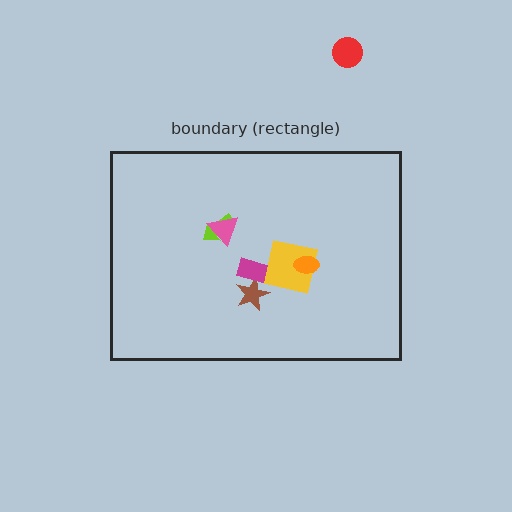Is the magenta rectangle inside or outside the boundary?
Inside.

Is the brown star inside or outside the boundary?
Inside.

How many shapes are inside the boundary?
6 inside, 1 outside.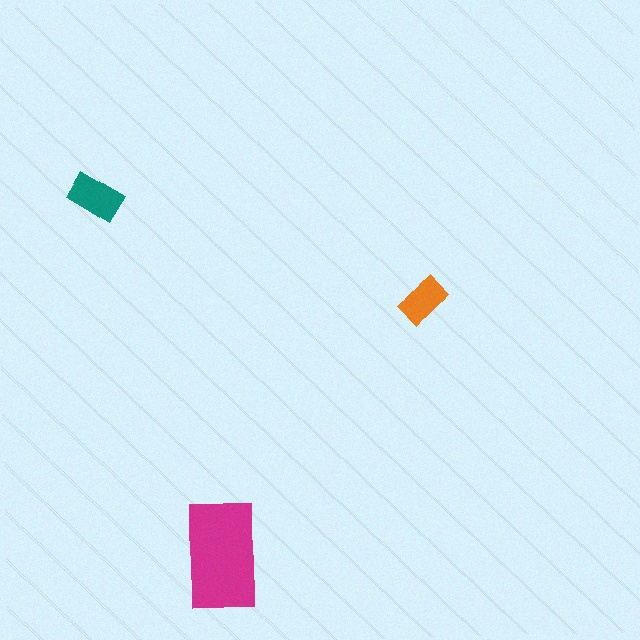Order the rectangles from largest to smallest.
the magenta one, the teal one, the orange one.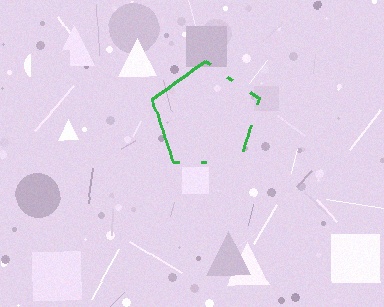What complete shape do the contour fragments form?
The contour fragments form a pentagon.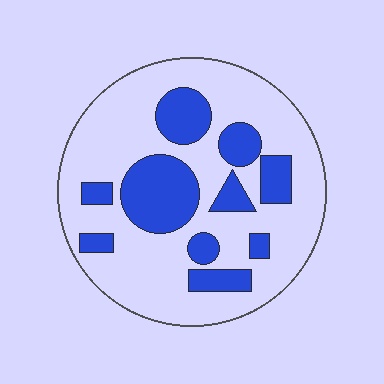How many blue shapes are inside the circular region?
10.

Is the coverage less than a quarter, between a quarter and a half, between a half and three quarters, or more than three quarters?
Between a quarter and a half.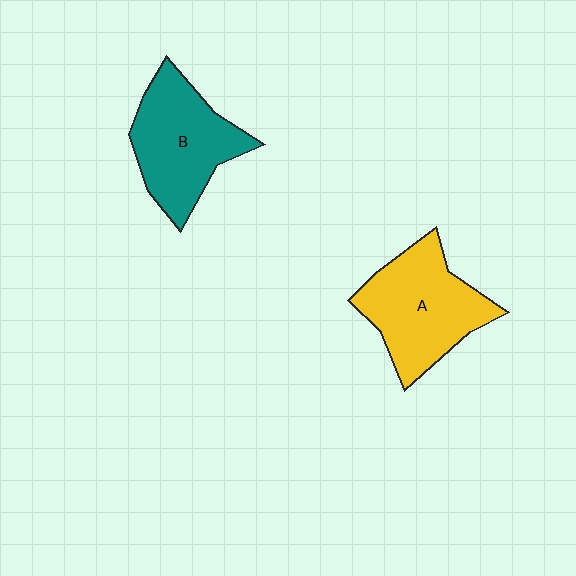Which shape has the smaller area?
Shape B (teal).